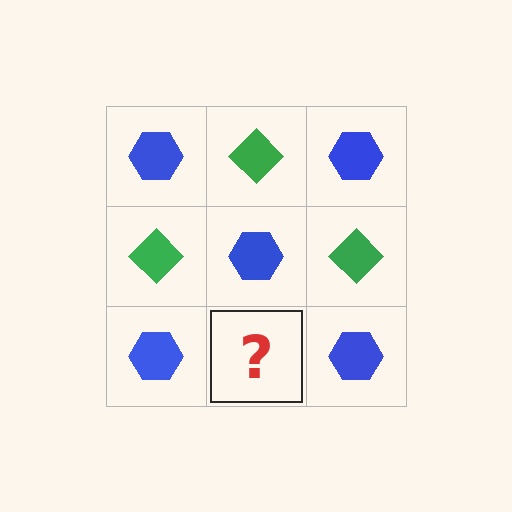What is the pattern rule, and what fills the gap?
The rule is that it alternates blue hexagon and green diamond in a checkerboard pattern. The gap should be filled with a green diamond.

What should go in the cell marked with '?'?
The missing cell should contain a green diamond.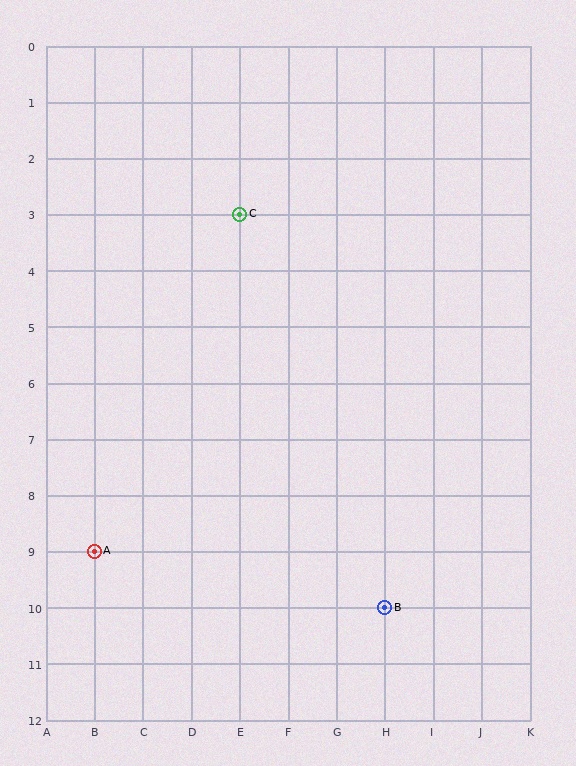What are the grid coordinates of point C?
Point C is at grid coordinates (E, 3).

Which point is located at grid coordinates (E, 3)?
Point C is at (E, 3).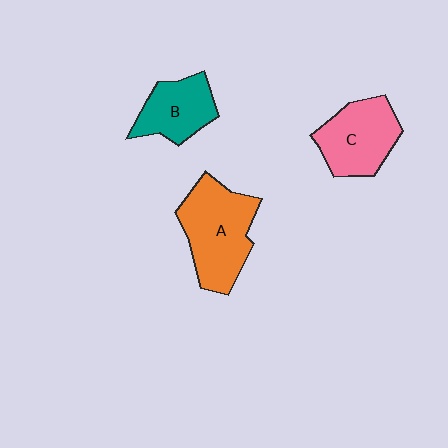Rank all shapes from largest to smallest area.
From largest to smallest: A (orange), C (pink), B (teal).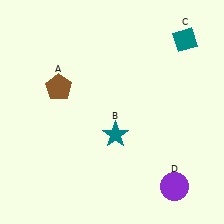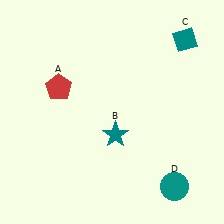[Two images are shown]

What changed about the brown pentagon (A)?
In Image 1, A is brown. In Image 2, it changed to red.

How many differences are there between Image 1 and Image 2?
There are 2 differences between the two images.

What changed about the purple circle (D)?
In Image 1, D is purple. In Image 2, it changed to teal.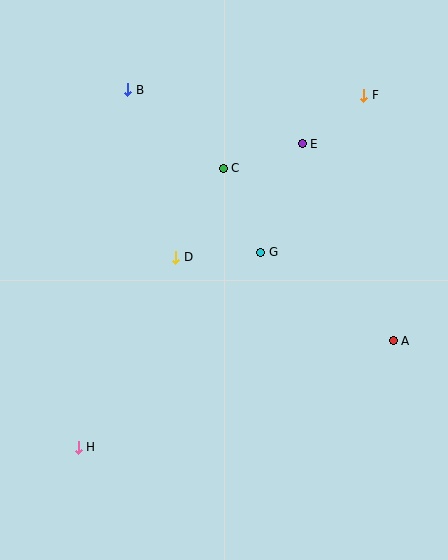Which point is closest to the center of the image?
Point G at (261, 252) is closest to the center.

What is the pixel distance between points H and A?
The distance between H and A is 333 pixels.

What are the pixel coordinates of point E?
Point E is at (302, 144).